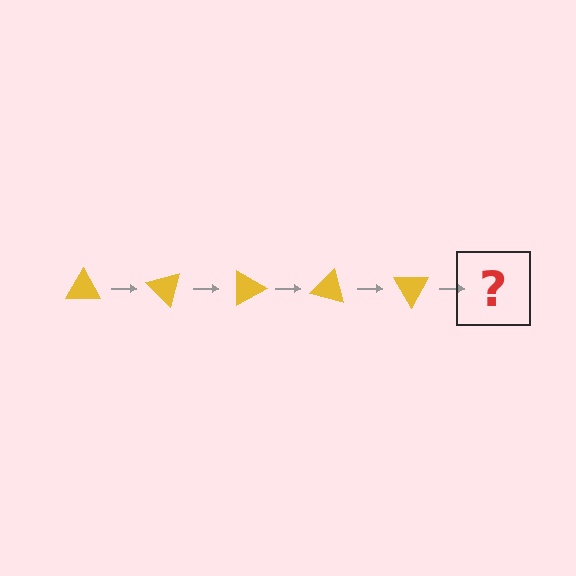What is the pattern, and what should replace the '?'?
The pattern is that the triangle rotates 45 degrees each step. The '?' should be a yellow triangle rotated 225 degrees.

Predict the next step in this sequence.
The next step is a yellow triangle rotated 225 degrees.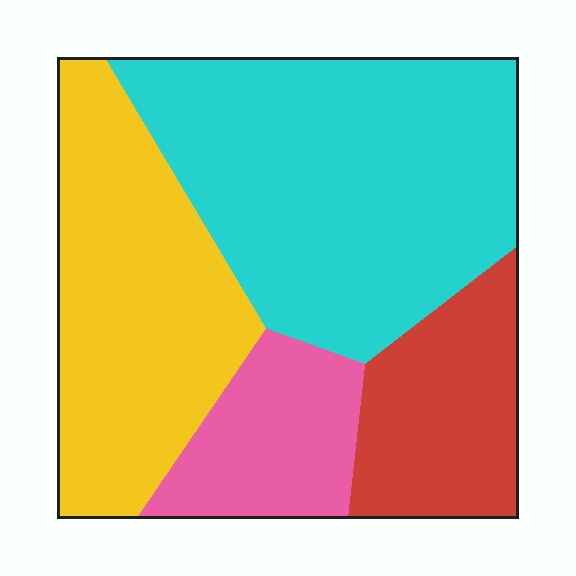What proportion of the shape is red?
Red covers 16% of the shape.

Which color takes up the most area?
Cyan, at roughly 40%.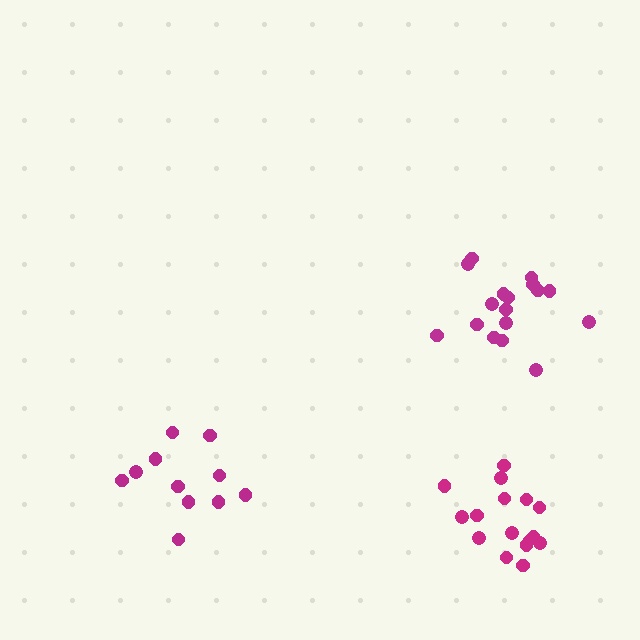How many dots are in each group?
Group 1: 17 dots, Group 2: 16 dots, Group 3: 11 dots (44 total).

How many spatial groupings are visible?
There are 3 spatial groupings.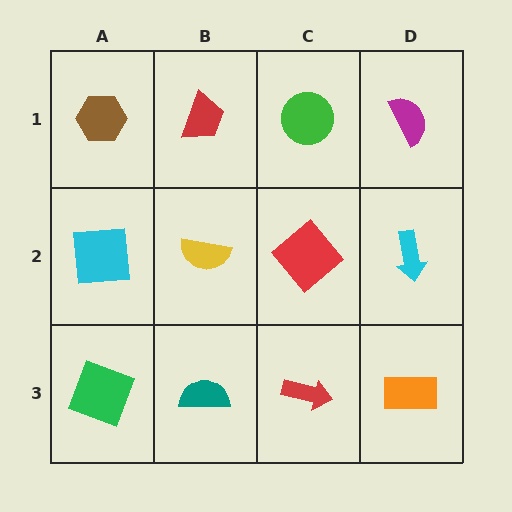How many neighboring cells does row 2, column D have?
3.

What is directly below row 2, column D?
An orange rectangle.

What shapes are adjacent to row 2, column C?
A green circle (row 1, column C), a red arrow (row 3, column C), a yellow semicircle (row 2, column B), a cyan arrow (row 2, column D).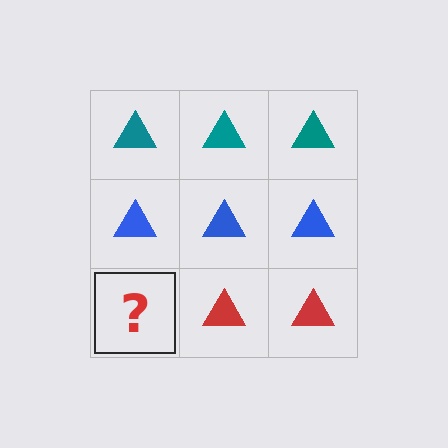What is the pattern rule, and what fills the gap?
The rule is that each row has a consistent color. The gap should be filled with a red triangle.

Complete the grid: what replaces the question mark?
The question mark should be replaced with a red triangle.